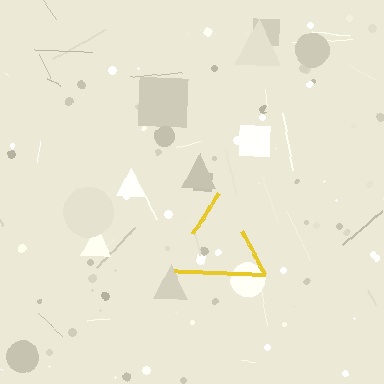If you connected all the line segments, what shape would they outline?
They would outline a triangle.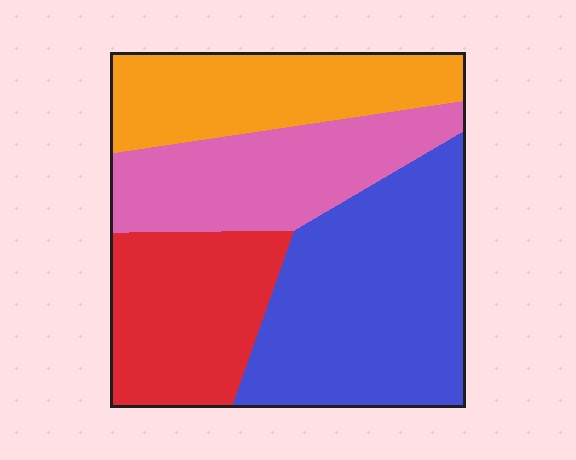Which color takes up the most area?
Blue, at roughly 35%.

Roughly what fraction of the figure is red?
Red covers 21% of the figure.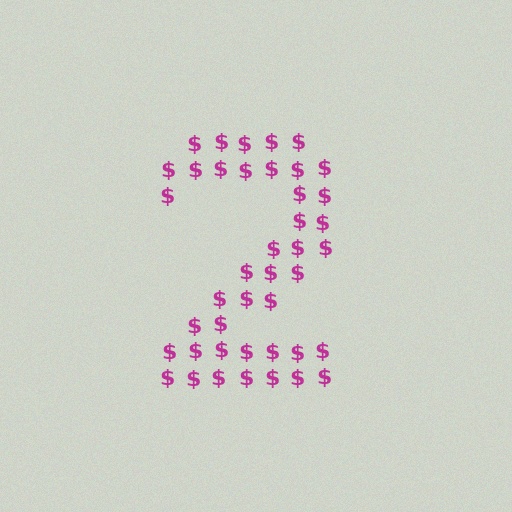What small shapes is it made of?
It is made of small dollar signs.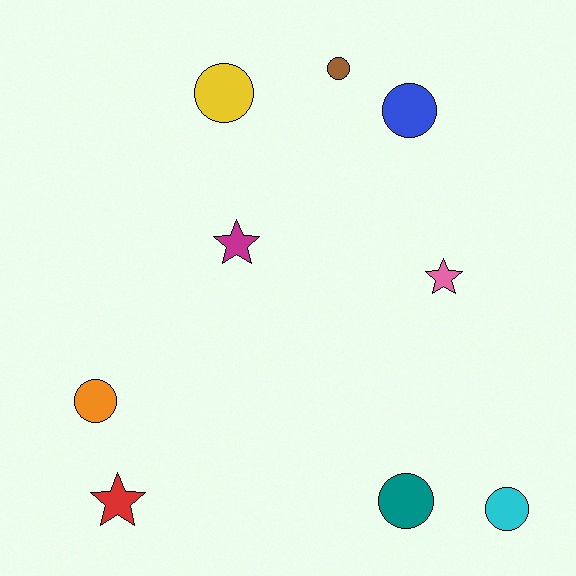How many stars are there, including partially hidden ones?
There are 3 stars.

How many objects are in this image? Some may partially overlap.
There are 9 objects.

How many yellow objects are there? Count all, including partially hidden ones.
There is 1 yellow object.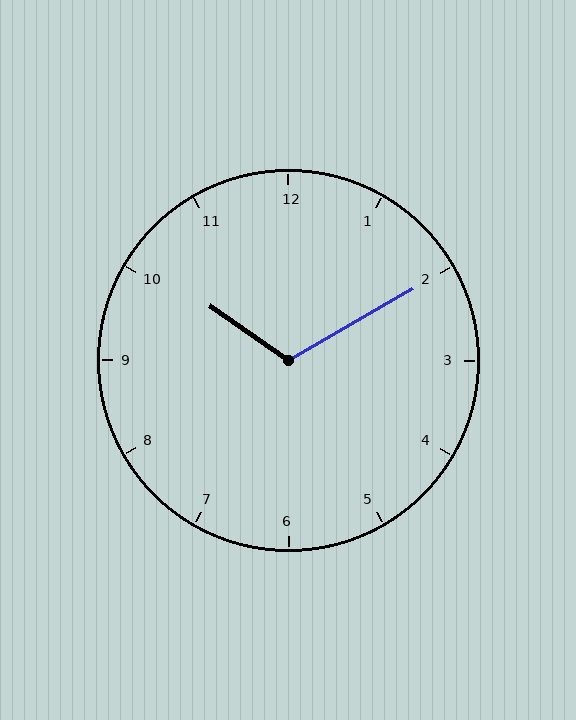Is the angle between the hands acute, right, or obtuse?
It is obtuse.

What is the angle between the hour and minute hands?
Approximately 115 degrees.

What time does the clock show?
10:10.